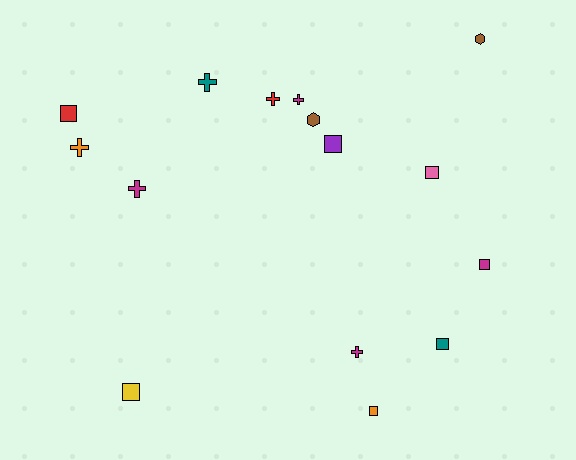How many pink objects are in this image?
There is 1 pink object.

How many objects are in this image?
There are 15 objects.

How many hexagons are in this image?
There are 2 hexagons.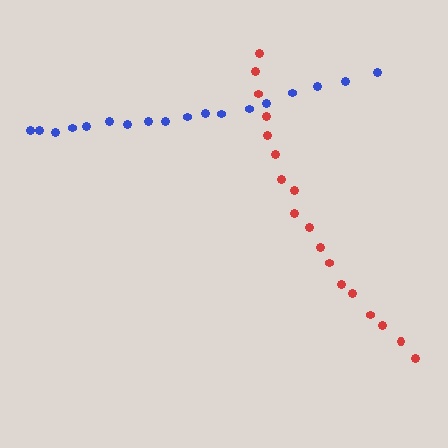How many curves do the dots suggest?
There are 2 distinct paths.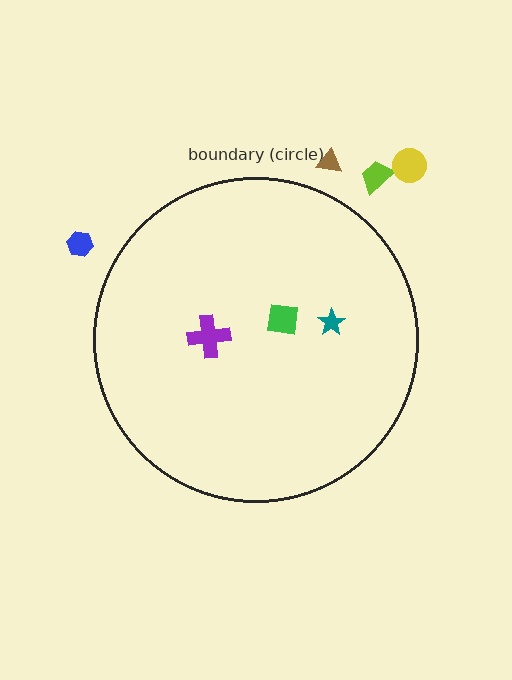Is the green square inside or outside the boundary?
Inside.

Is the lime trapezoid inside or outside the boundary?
Outside.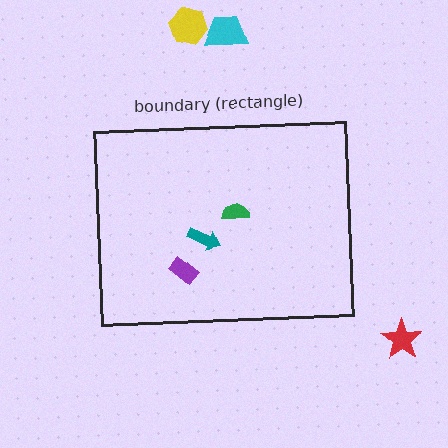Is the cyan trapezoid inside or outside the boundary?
Outside.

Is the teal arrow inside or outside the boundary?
Inside.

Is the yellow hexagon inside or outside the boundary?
Outside.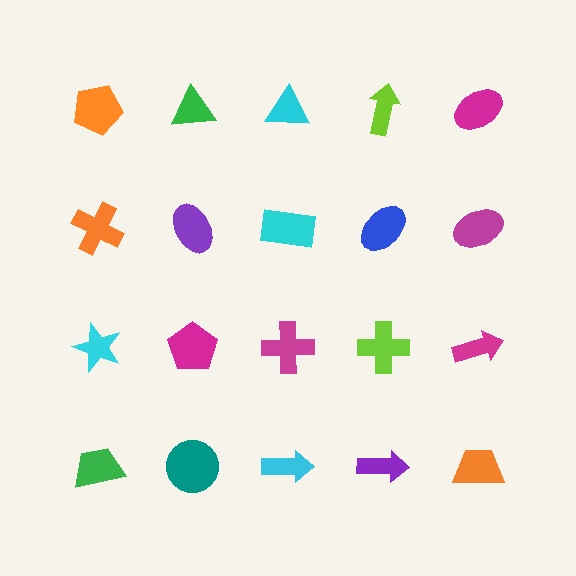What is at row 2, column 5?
A magenta ellipse.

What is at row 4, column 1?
A green trapezoid.